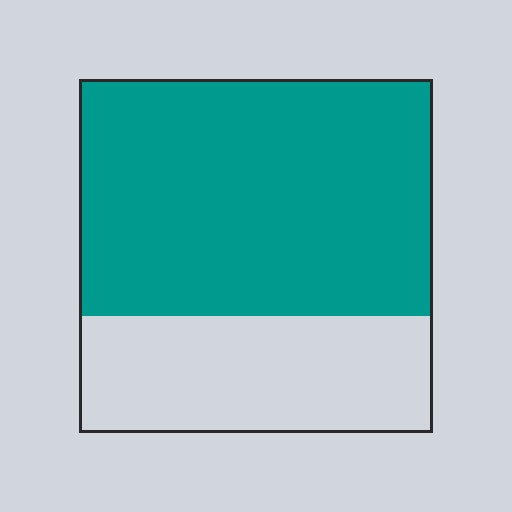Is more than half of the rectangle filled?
Yes.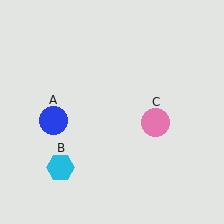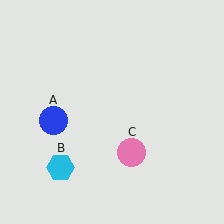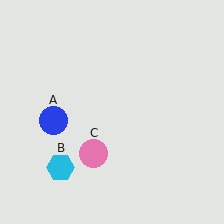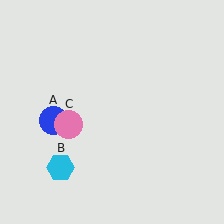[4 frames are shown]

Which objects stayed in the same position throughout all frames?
Blue circle (object A) and cyan hexagon (object B) remained stationary.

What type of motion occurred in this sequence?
The pink circle (object C) rotated clockwise around the center of the scene.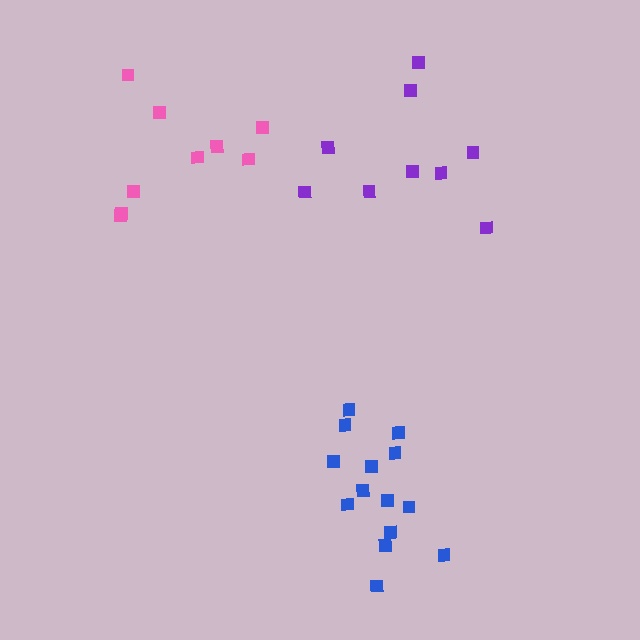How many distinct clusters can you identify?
There are 3 distinct clusters.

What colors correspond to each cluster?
The clusters are colored: blue, purple, pink.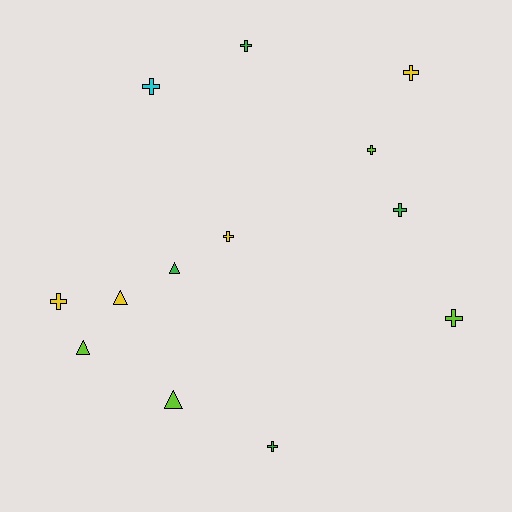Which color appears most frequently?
Green, with 4 objects.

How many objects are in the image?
There are 13 objects.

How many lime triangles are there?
There are 2 lime triangles.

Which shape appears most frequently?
Cross, with 9 objects.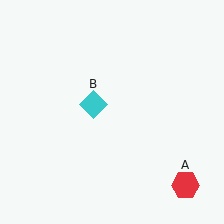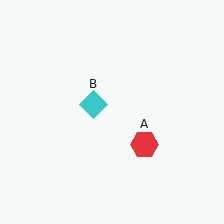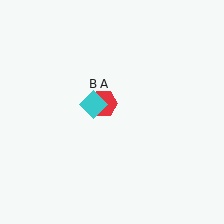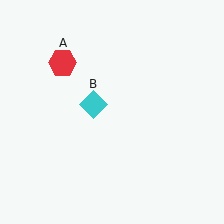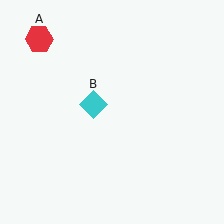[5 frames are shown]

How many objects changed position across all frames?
1 object changed position: red hexagon (object A).